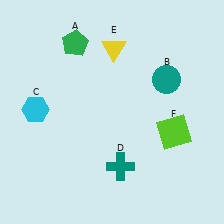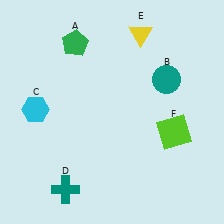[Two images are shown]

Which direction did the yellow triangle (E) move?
The yellow triangle (E) moved right.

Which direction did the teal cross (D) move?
The teal cross (D) moved left.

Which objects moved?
The objects that moved are: the teal cross (D), the yellow triangle (E).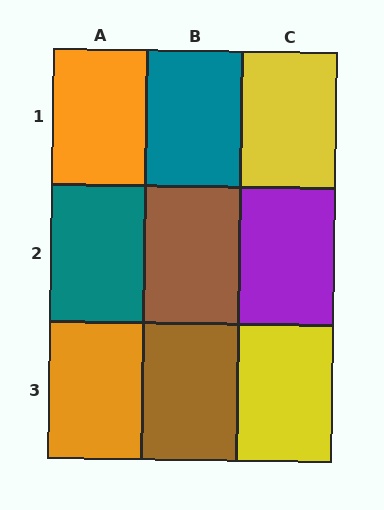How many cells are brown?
2 cells are brown.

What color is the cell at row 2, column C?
Purple.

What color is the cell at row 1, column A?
Orange.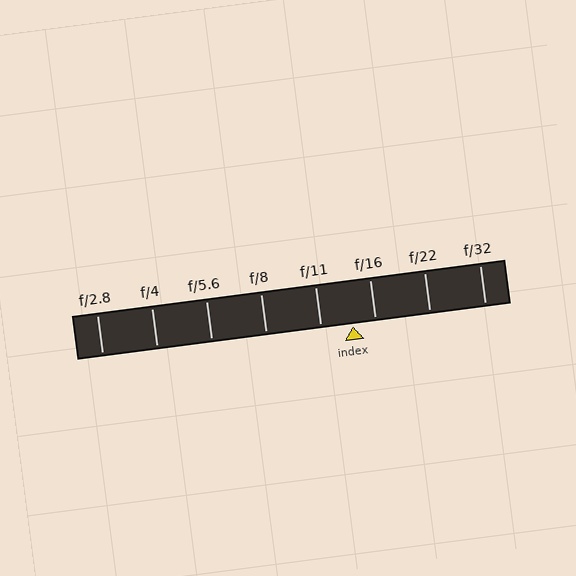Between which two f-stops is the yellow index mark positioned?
The index mark is between f/11 and f/16.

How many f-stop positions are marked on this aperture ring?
There are 8 f-stop positions marked.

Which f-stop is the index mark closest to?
The index mark is closest to f/16.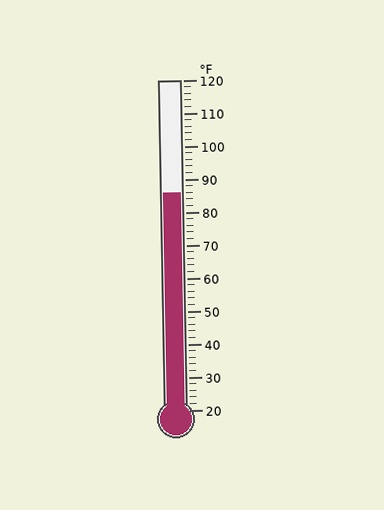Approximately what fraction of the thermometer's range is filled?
The thermometer is filled to approximately 65% of its range.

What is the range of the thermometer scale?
The thermometer scale ranges from 20°F to 120°F.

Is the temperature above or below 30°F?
The temperature is above 30°F.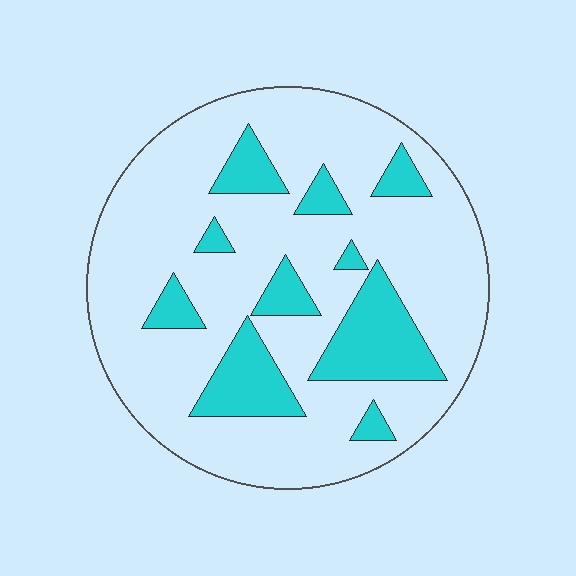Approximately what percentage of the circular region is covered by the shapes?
Approximately 20%.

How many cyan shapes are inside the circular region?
10.